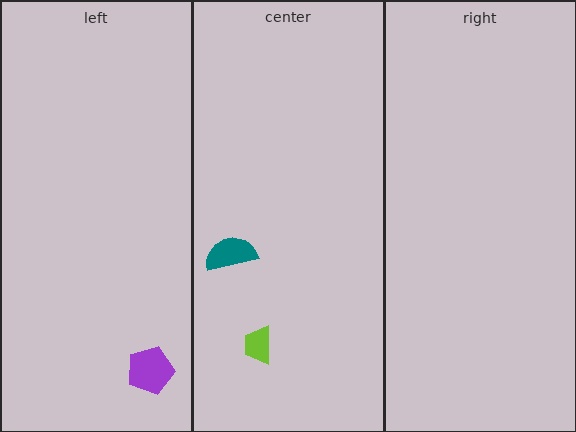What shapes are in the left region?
The purple pentagon.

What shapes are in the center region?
The teal semicircle, the lime trapezoid.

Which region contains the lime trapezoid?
The center region.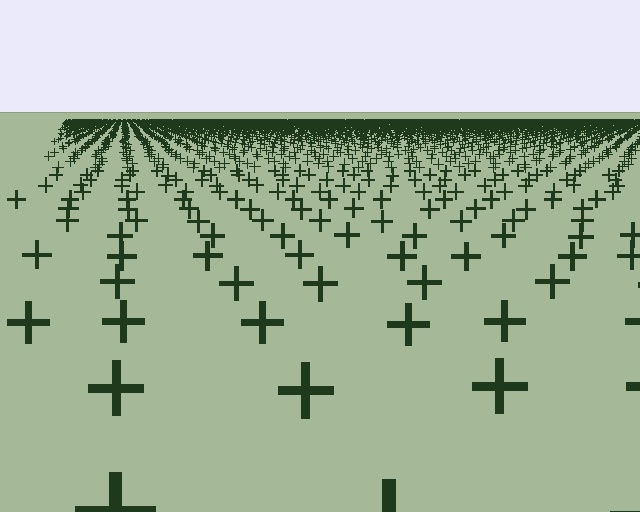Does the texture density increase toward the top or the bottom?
Density increases toward the top.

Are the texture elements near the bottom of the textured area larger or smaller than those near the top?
Larger. Near the bottom, elements are closer to the viewer and appear at a bigger on-screen size.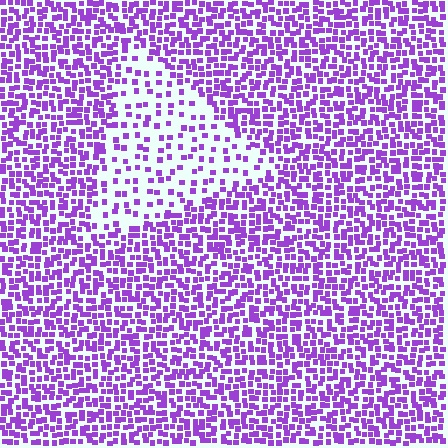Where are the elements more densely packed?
The elements are more densely packed outside the triangle boundary.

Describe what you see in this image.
The image contains small purple elements arranged at two different densities. A triangle-shaped region is visible where the elements are less densely packed than the surrounding area.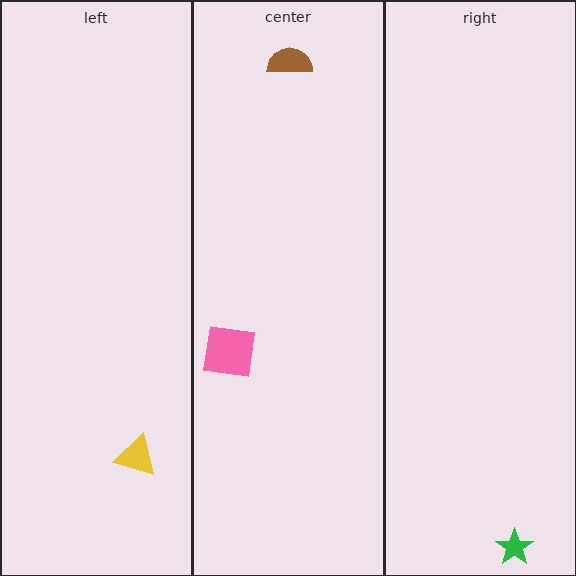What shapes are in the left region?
The yellow triangle.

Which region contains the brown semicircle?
The center region.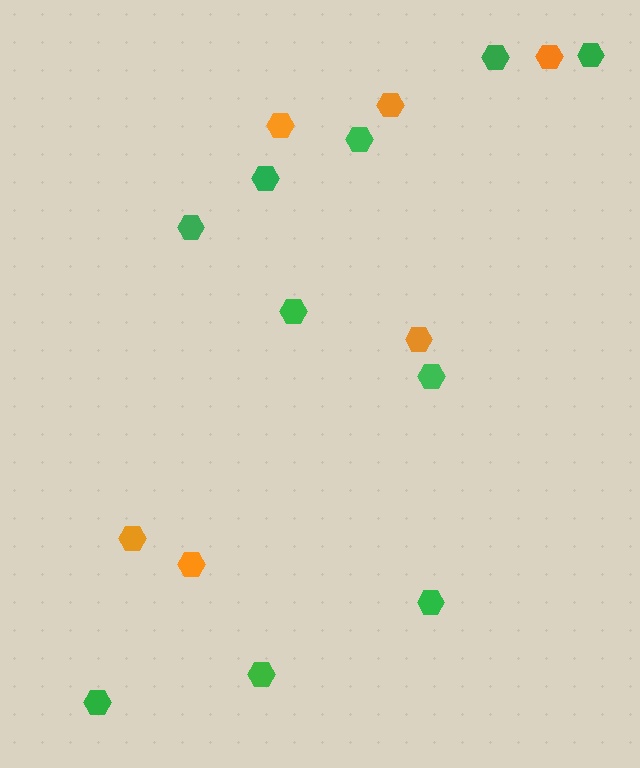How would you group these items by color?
There are 2 groups: one group of green hexagons (10) and one group of orange hexagons (6).